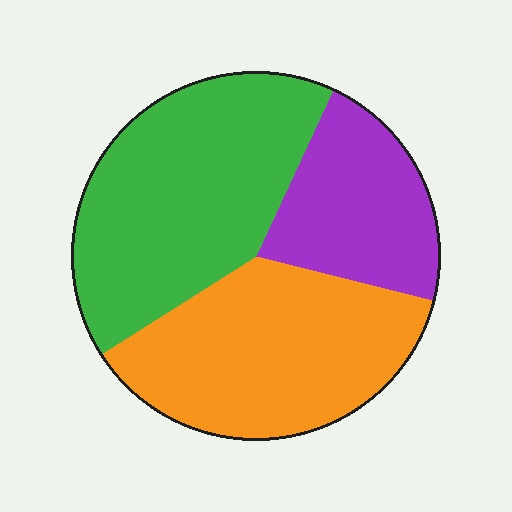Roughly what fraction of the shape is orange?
Orange covers 37% of the shape.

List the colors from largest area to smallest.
From largest to smallest: green, orange, purple.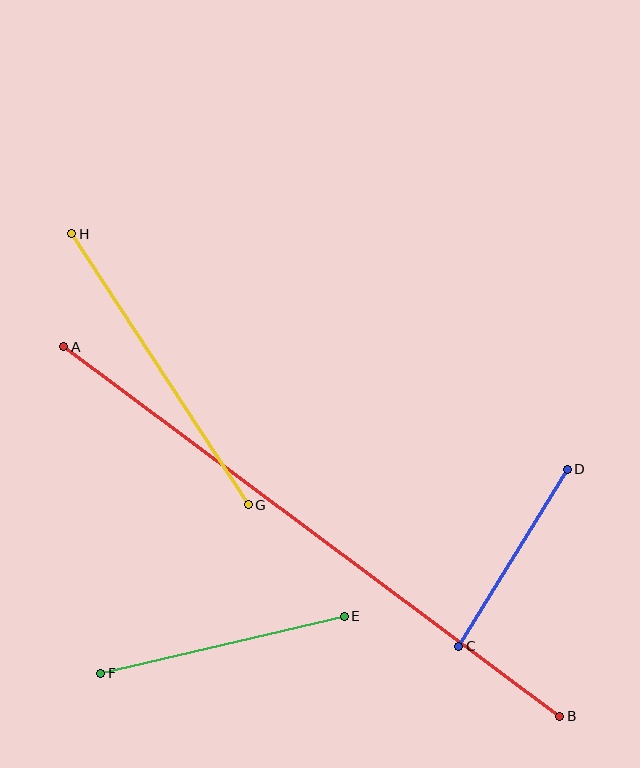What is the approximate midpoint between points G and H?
The midpoint is at approximately (160, 369) pixels.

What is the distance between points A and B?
The distance is approximately 618 pixels.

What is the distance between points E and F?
The distance is approximately 250 pixels.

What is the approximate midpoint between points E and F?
The midpoint is at approximately (223, 645) pixels.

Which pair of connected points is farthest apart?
Points A and B are farthest apart.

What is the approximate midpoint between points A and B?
The midpoint is at approximately (312, 532) pixels.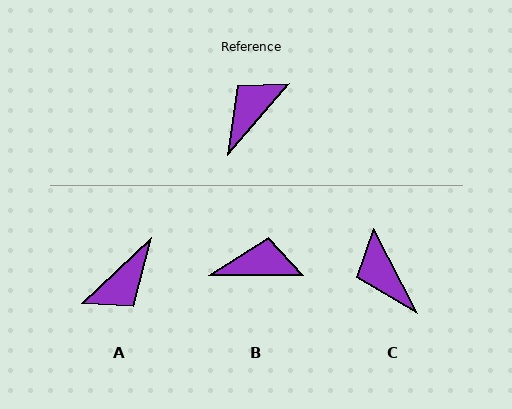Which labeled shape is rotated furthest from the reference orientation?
A, about 174 degrees away.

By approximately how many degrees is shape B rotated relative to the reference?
Approximately 50 degrees clockwise.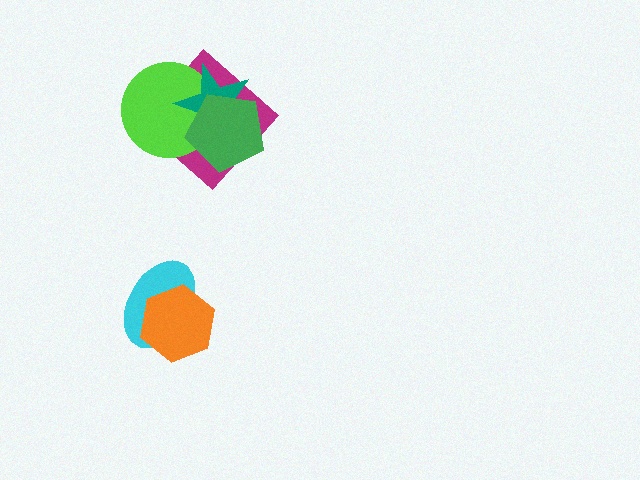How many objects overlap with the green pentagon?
3 objects overlap with the green pentagon.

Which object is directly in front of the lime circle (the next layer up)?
The teal star is directly in front of the lime circle.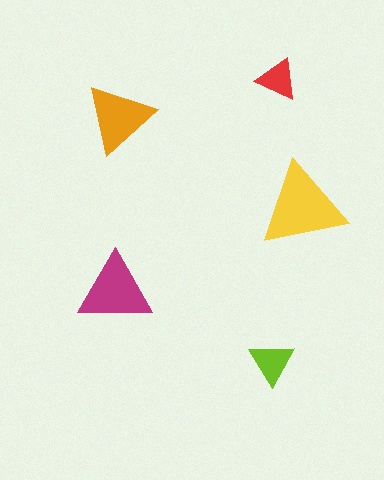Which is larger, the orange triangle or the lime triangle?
The orange one.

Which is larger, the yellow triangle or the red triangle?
The yellow one.